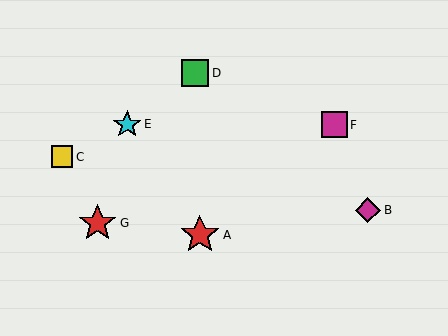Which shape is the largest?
The red star (labeled A) is the largest.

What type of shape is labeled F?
Shape F is a magenta square.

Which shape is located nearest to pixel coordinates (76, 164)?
The yellow square (labeled C) at (62, 157) is nearest to that location.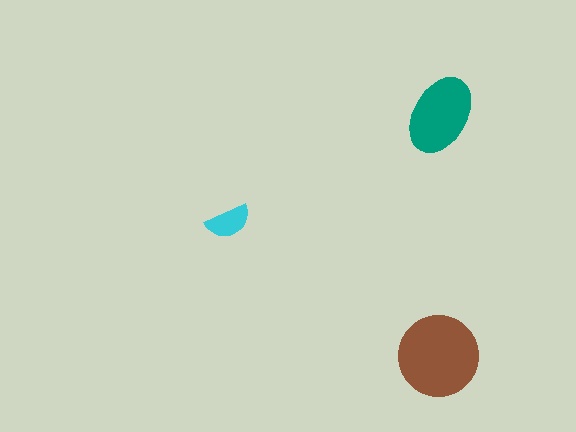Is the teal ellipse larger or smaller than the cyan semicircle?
Larger.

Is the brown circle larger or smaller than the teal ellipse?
Larger.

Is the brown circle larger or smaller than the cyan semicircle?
Larger.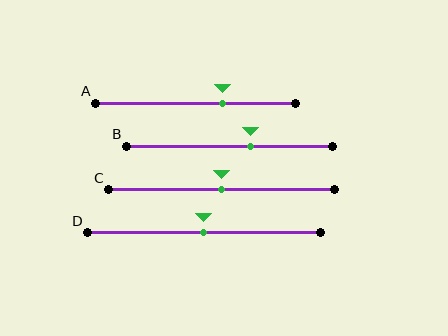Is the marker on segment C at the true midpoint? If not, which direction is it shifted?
Yes, the marker on segment C is at the true midpoint.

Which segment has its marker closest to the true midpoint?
Segment C has its marker closest to the true midpoint.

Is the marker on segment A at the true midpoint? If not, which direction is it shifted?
No, the marker on segment A is shifted to the right by about 14% of the segment length.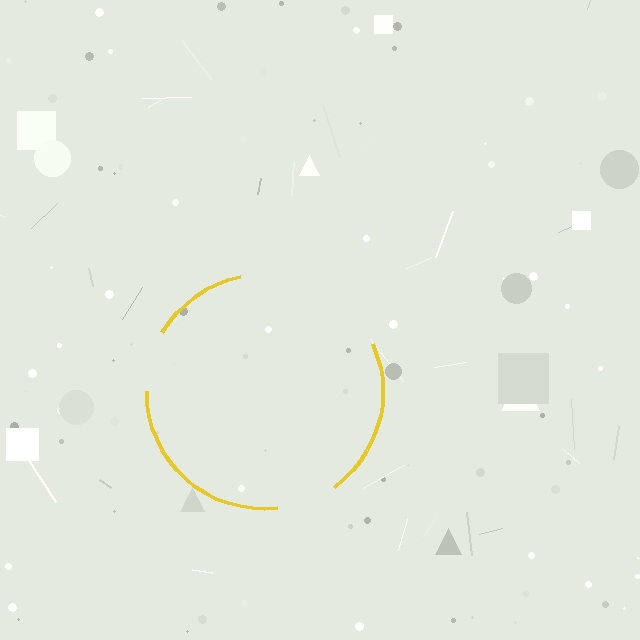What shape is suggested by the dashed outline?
The dashed outline suggests a circle.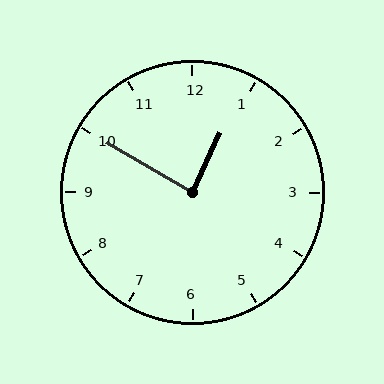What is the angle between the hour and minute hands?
Approximately 85 degrees.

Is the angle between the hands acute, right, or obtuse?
It is right.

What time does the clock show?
12:50.